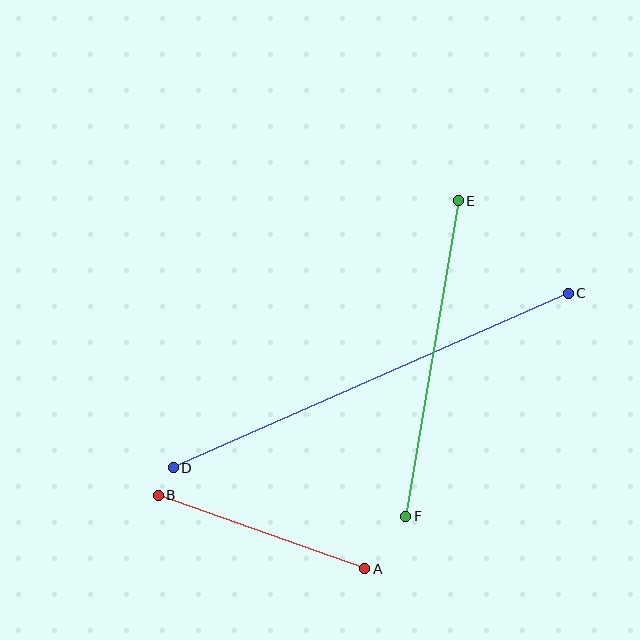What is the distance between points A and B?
The distance is approximately 219 pixels.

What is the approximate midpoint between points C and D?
The midpoint is at approximately (371, 381) pixels.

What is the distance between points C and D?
The distance is approximately 432 pixels.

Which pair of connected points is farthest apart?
Points C and D are farthest apart.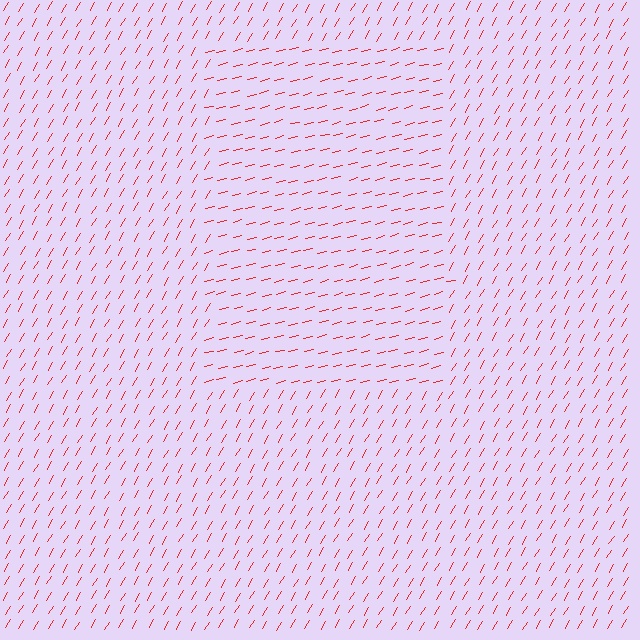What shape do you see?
I see a rectangle.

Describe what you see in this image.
The image is filled with small red line segments. A rectangle region in the image has lines oriented differently from the surrounding lines, creating a visible texture boundary.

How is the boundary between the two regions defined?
The boundary is defined purely by a change in line orientation (approximately 45 degrees difference). All lines are the same color and thickness.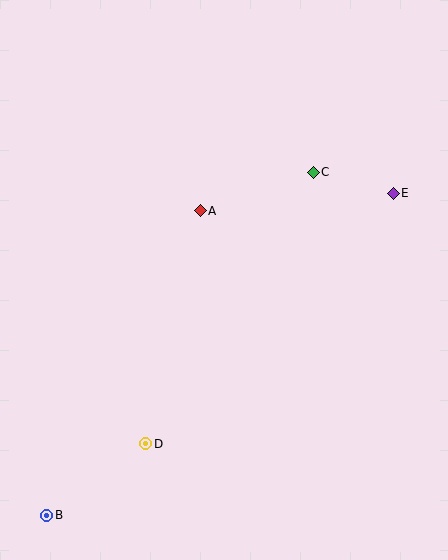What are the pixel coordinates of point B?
Point B is at (47, 515).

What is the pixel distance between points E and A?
The distance between E and A is 193 pixels.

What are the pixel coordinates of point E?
Point E is at (393, 193).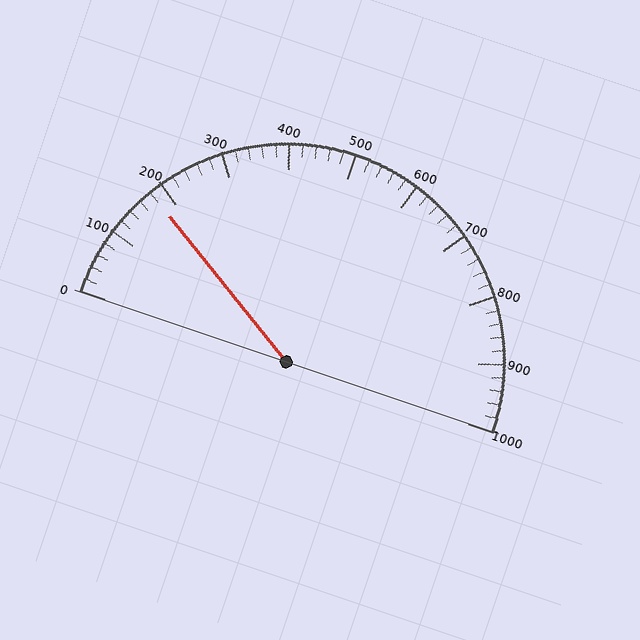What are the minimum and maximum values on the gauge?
The gauge ranges from 0 to 1000.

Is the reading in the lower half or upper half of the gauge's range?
The reading is in the lower half of the range (0 to 1000).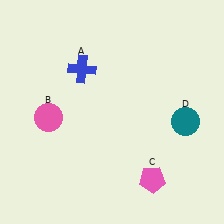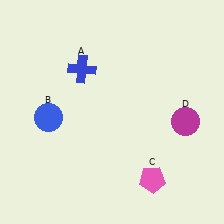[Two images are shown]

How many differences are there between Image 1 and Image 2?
There are 2 differences between the two images.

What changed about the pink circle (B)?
In Image 1, B is pink. In Image 2, it changed to blue.